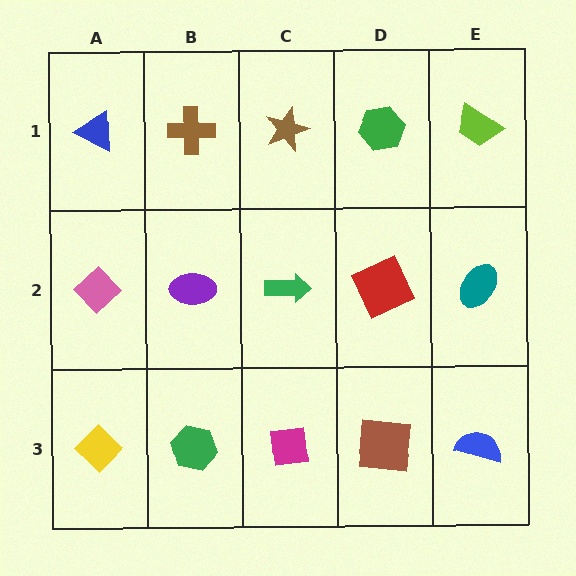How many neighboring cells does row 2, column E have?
3.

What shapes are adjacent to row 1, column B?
A purple ellipse (row 2, column B), a blue triangle (row 1, column A), a brown star (row 1, column C).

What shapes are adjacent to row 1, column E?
A teal ellipse (row 2, column E), a green hexagon (row 1, column D).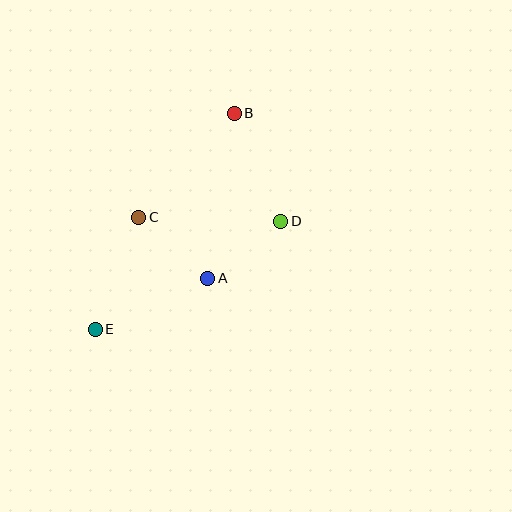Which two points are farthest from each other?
Points B and E are farthest from each other.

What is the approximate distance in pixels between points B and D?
The distance between B and D is approximately 117 pixels.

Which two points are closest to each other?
Points A and C are closest to each other.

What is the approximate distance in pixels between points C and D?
The distance between C and D is approximately 142 pixels.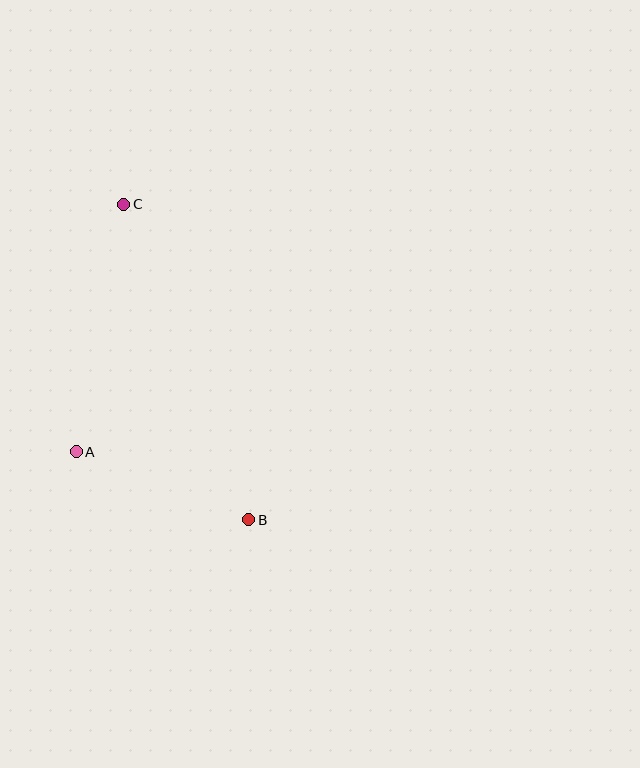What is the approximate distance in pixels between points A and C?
The distance between A and C is approximately 252 pixels.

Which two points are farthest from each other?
Points B and C are farthest from each other.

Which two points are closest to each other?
Points A and B are closest to each other.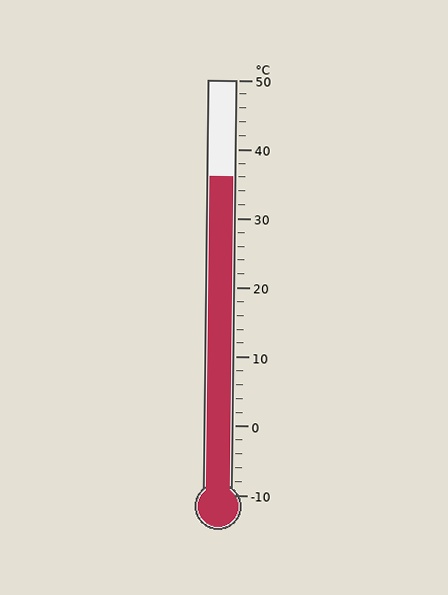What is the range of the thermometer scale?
The thermometer scale ranges from -10°C to 50°C.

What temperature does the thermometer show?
The thermometer shows approximately 36°C.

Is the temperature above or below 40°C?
The temperature is below 40°C.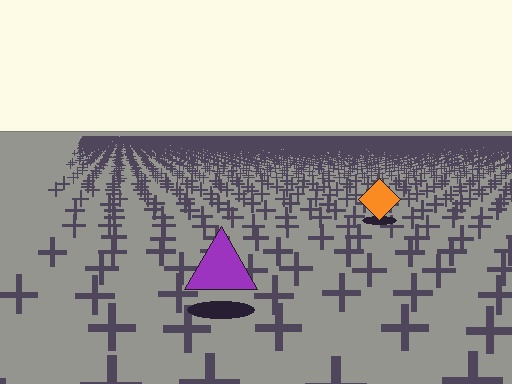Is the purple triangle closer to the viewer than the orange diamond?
Yes. The purple triangle is closer — you can tell from the texture gradient: the ground texture is coarser near it.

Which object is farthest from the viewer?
The orange diamond is farthest from the viewer. It appears smaller and the ground texture around it is denser.